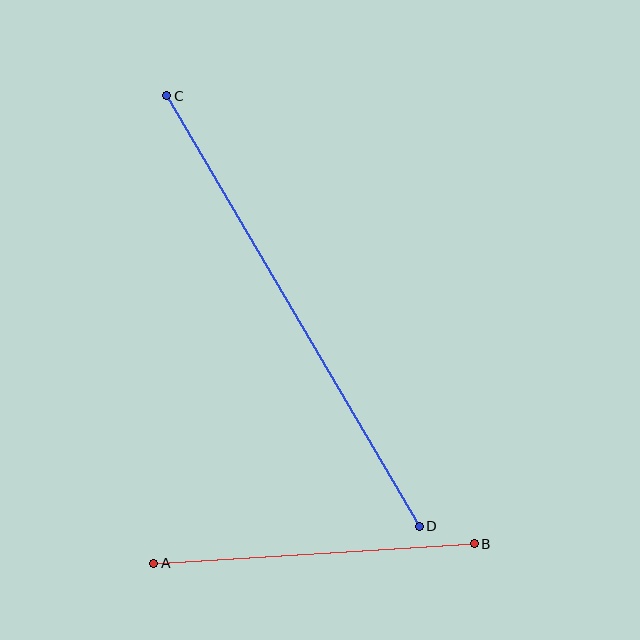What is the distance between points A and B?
The distance is approximately 321 pixels.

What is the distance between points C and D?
The distance is approximately 499 pixels.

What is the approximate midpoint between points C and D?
The midpoint is at approximately (293, 311) pixels.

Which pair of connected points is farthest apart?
Points C and D are farthest apart.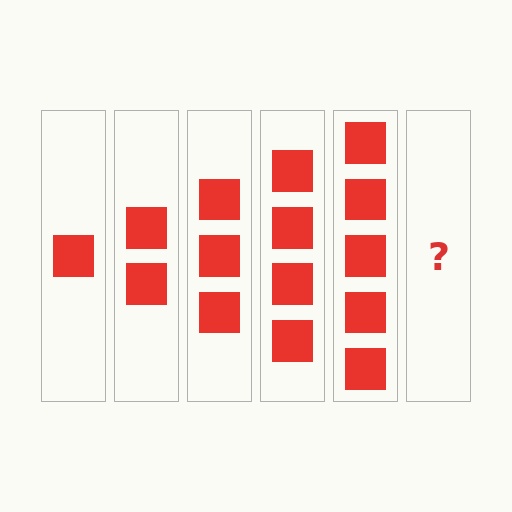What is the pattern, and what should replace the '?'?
The pattern is that each step adds one more square. The '?' should be 6 squares.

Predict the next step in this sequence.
The next step is 6 squares.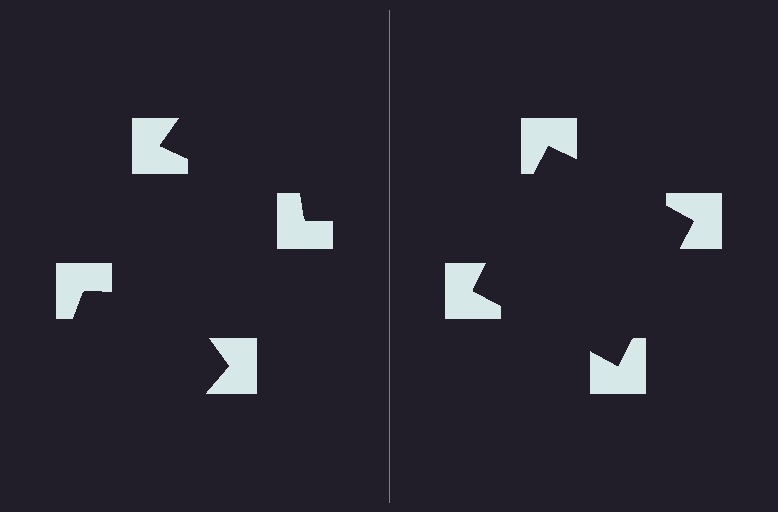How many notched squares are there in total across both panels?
8 — 4 on each side.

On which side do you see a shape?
An illusory square appears on the right side. On the left side the wedge cuts are rotated, so no coherent shape forms.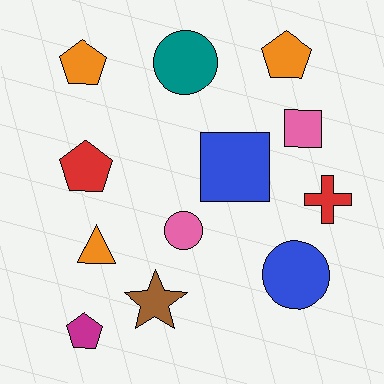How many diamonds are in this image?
There are no diamonds.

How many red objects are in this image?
There are 2 red objects.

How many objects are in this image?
There are 12 objects.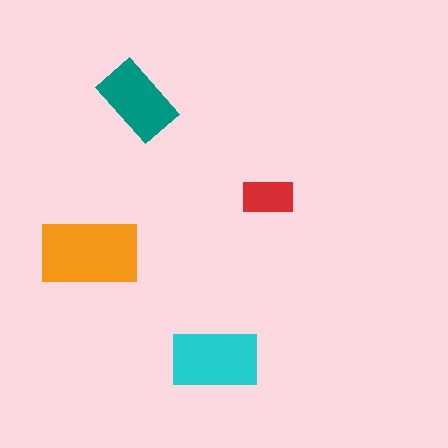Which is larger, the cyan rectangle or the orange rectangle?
The orange one.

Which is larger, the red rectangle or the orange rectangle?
The orange one.